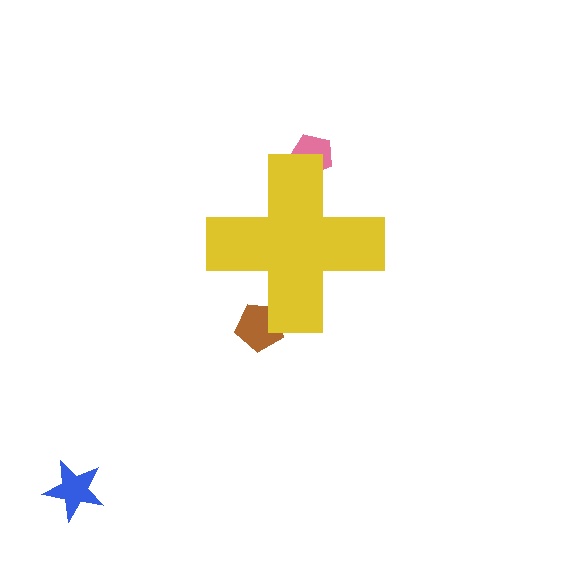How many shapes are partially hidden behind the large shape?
2 shapes are partially hidden.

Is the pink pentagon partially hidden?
Yes, the pink pentagon is partially hidden behind the yellow cross.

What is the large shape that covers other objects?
A yellow cross.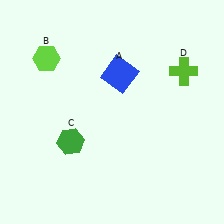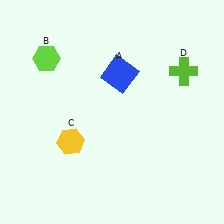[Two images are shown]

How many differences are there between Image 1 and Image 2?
There is 1 difference between the two images.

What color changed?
The hexagon (C) changed from green in Image 1 to yellow in Image 2.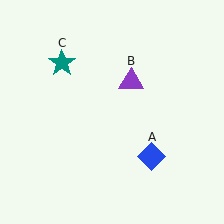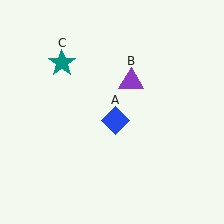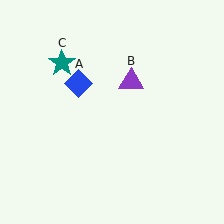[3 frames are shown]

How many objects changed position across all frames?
1 object changed position: blue diamond (object A).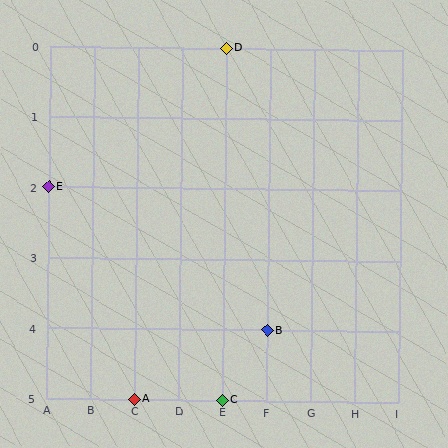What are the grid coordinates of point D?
Point D is at grid coordinates (E, 0).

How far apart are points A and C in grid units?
Points A and C are 2 columns apart.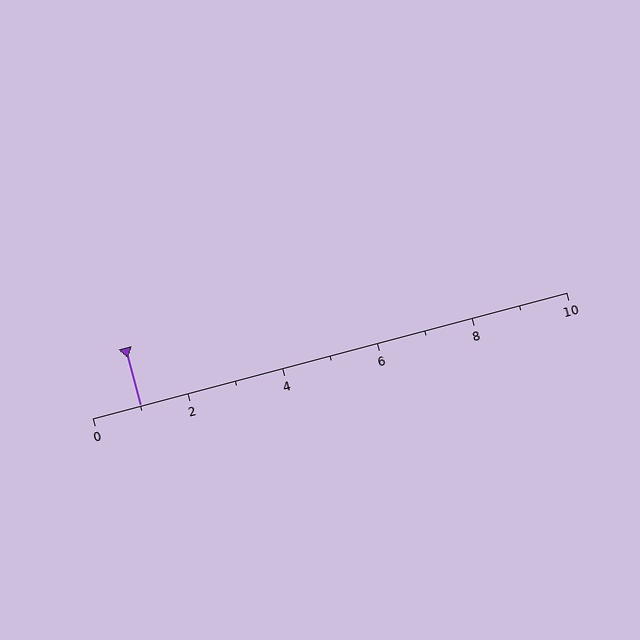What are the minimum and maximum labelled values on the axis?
The axis runs from 0 to 10.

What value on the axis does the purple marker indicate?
The marker indicates approximately 1.